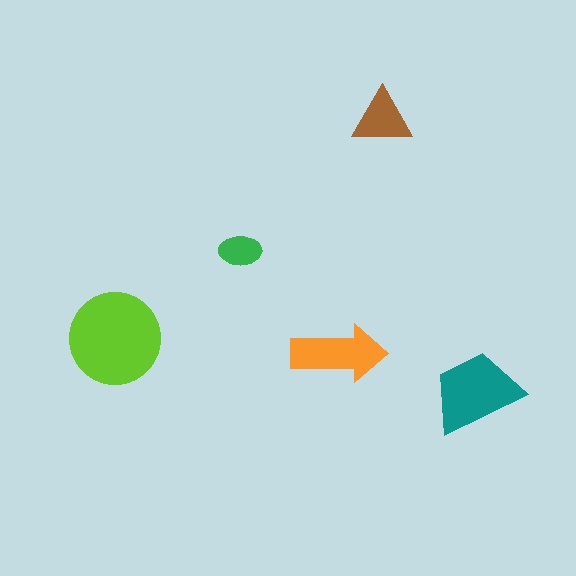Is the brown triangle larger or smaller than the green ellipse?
Larger.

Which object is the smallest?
The green ellipse.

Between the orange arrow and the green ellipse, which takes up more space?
The orange arrow.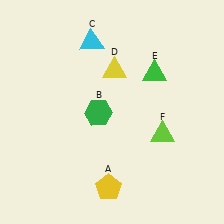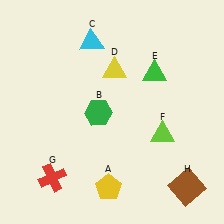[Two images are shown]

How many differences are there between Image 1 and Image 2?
There are 2 differences between the two images.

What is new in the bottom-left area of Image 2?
A red cross (G) was added in the bottom-left area of Image 2.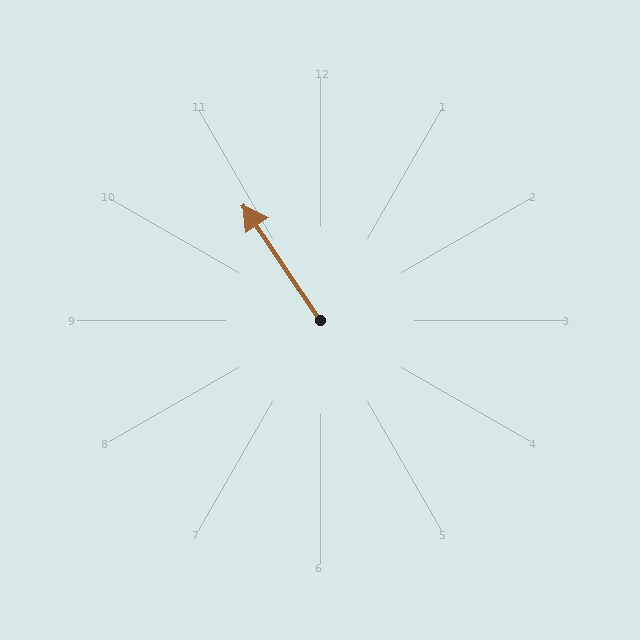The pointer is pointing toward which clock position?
Roughly 11 o'clock.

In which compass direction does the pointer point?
Northwest.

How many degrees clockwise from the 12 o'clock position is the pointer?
Approximately 326 degrees.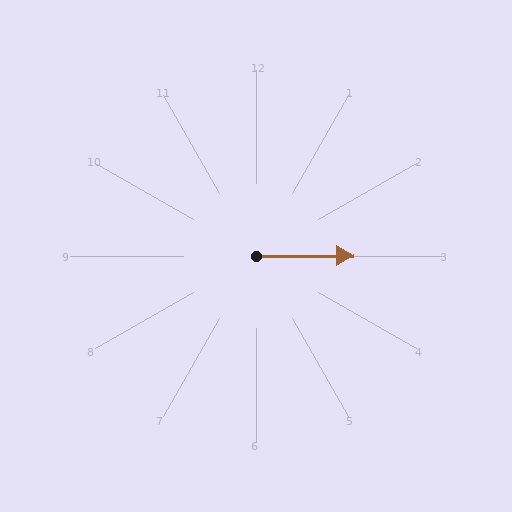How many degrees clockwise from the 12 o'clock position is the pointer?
Approximately 90 degrees.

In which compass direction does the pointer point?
East.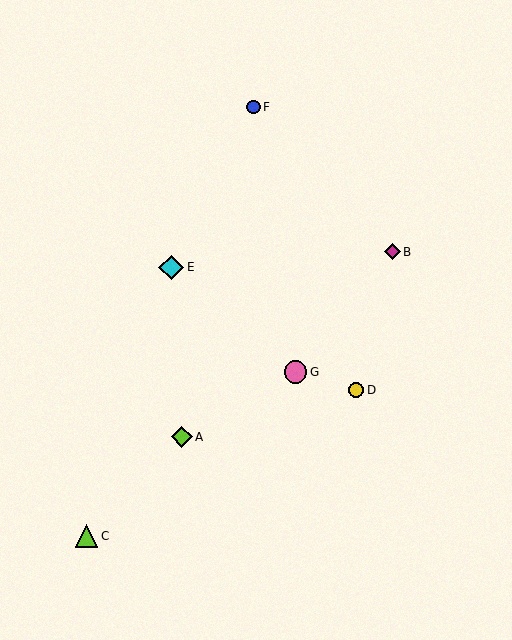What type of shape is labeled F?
Shape F is a blue circle.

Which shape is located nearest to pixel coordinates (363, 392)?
The yellow circle (labeled D) at (356, 390) is nearest to that location.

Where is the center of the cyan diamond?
The center of the cyan diamond is at (171, 267).